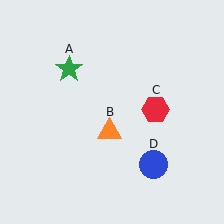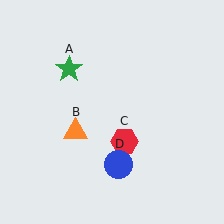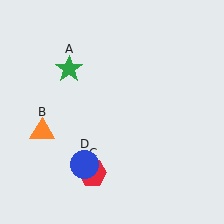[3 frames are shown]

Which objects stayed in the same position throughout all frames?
Green star (object A) remained stationary.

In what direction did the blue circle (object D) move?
The blue circle (object D) moved left.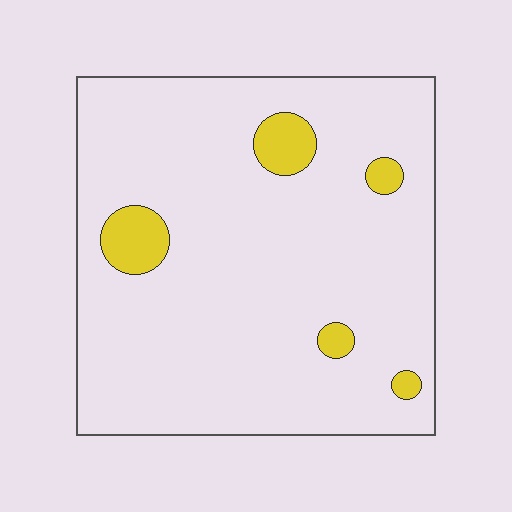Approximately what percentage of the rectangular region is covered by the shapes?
Approximately 10%.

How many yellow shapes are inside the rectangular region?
5.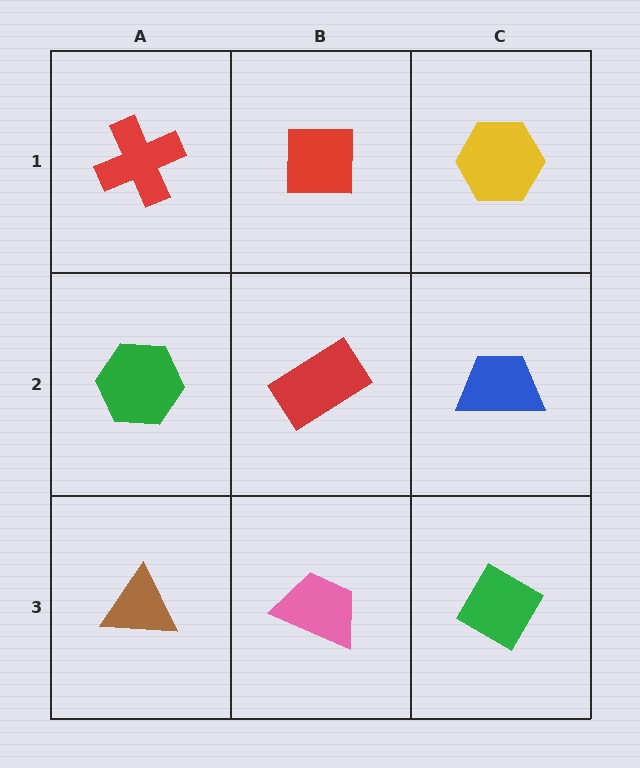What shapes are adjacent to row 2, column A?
A red cross (row 1, column A), a brown triangle (row 3, column A), a red rectangle (row 2, column B).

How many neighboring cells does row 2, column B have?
4.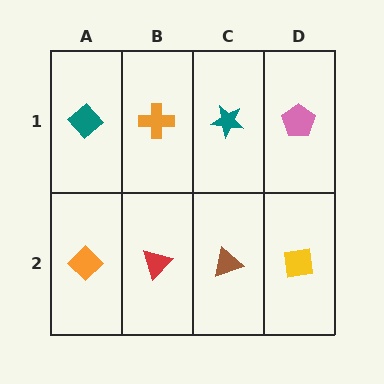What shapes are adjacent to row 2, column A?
A teal diamond (row 1, column A), a red triangle (row 2, column B).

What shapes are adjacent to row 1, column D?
A yellow square (row 2, column D), a teal star (row 1, column C).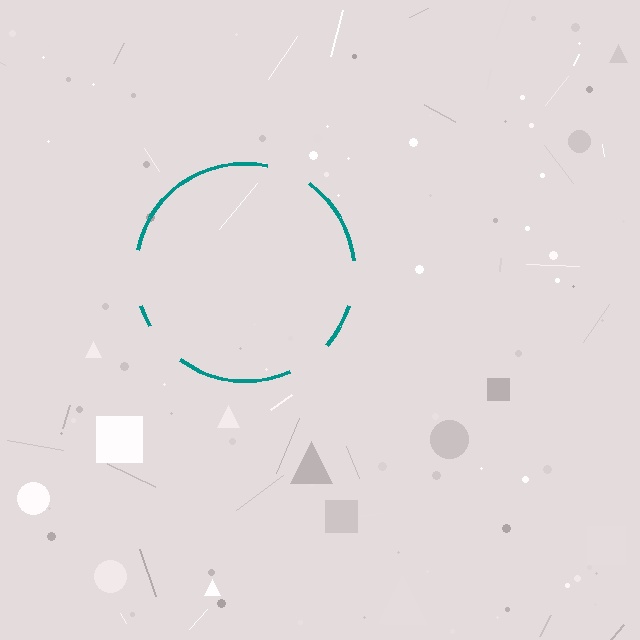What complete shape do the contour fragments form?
The contour fragments form a circle.